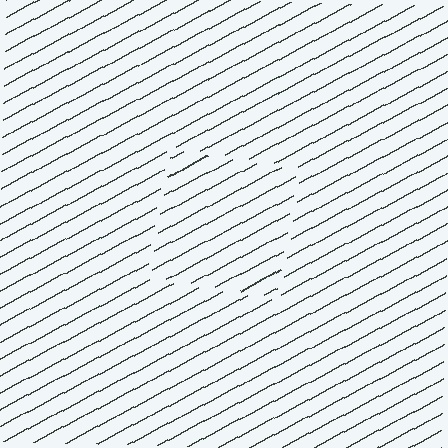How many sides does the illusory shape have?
4 sides — the line-ends trace a square.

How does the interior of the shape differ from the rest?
The interior of the shape contains the same grating, shifted by half a period — the contour is defined by the phase discontinuity where line-ends from the inner and outer gratings abut.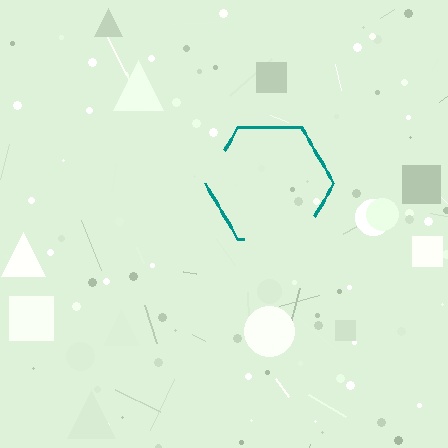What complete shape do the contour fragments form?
The contour fragments form a hexagon.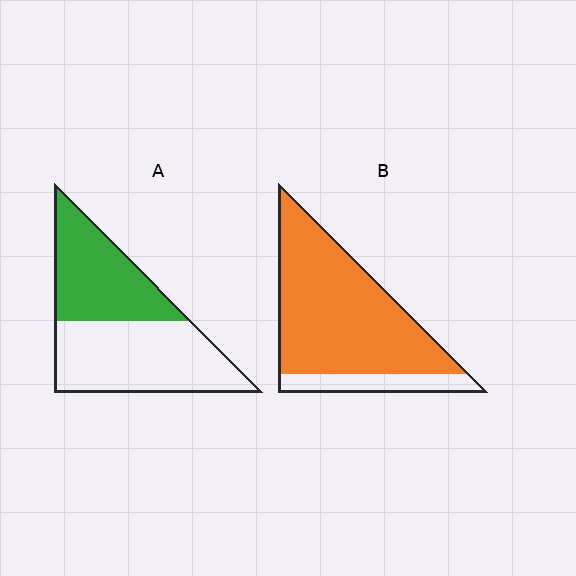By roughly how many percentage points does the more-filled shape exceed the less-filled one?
By roughly 40 percentage points (B over A).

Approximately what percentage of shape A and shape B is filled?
A is approximately 45% and B is approximately 85%.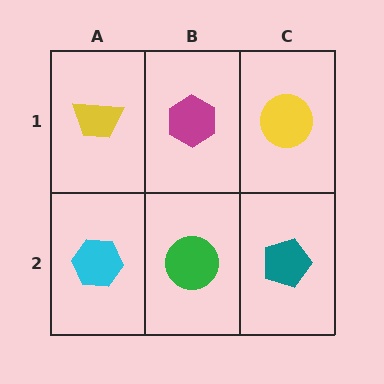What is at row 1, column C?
A yellow circle.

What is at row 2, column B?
A green circle.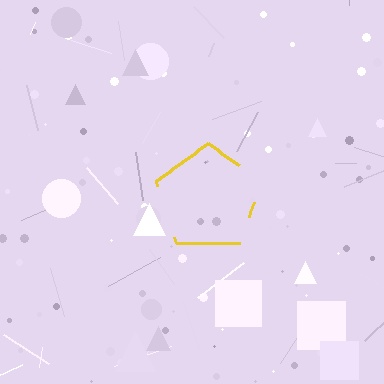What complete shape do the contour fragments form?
The contour fragments form a pentagon.